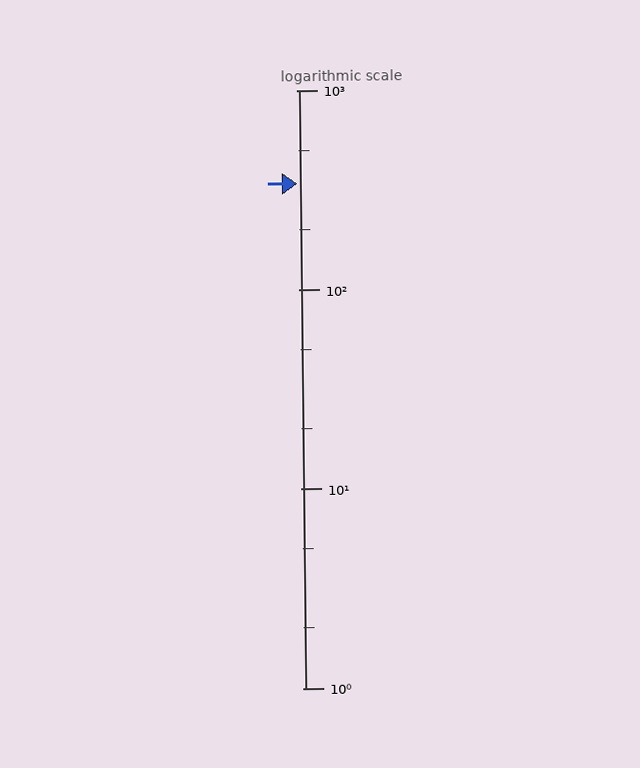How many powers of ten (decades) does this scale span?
The scale spans 3 decades, from 1 to 1000.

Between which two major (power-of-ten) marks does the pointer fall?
The pointer is between 100 and 1000.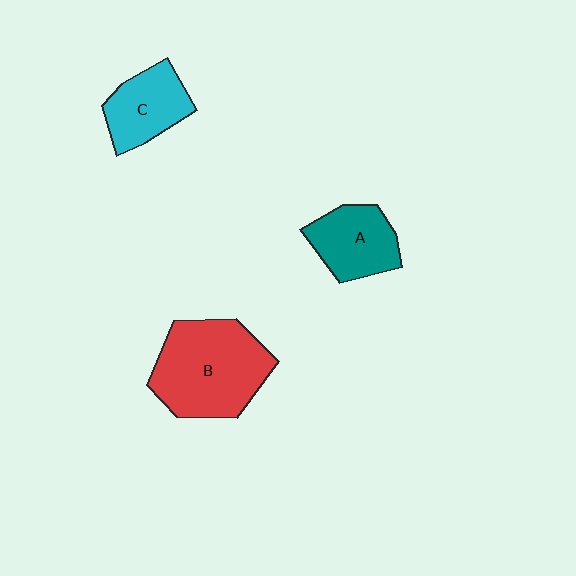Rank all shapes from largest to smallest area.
From largest to smallest: B (red), A (teal), C (cyan).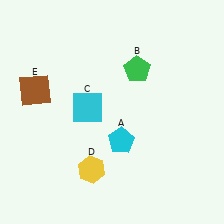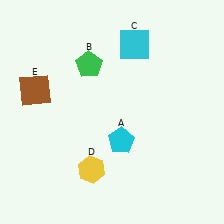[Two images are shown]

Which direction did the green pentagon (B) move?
The green pentagon (B) moved left.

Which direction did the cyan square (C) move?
The cyan square (C) moved up.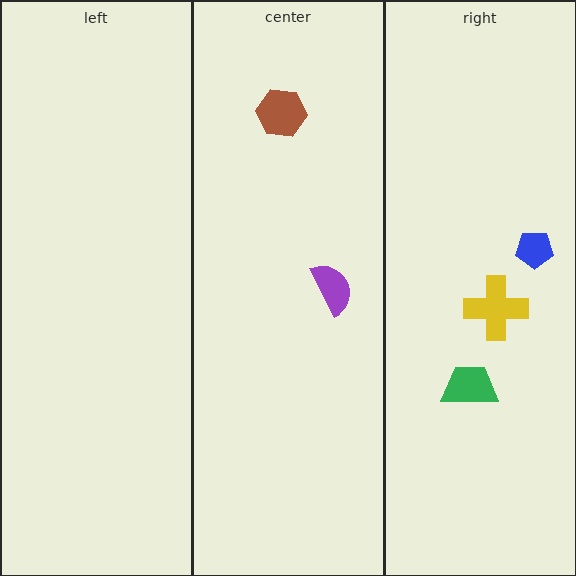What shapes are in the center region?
The purple semicircle, the brown hexagon.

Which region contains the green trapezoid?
The right region.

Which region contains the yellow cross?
The right region.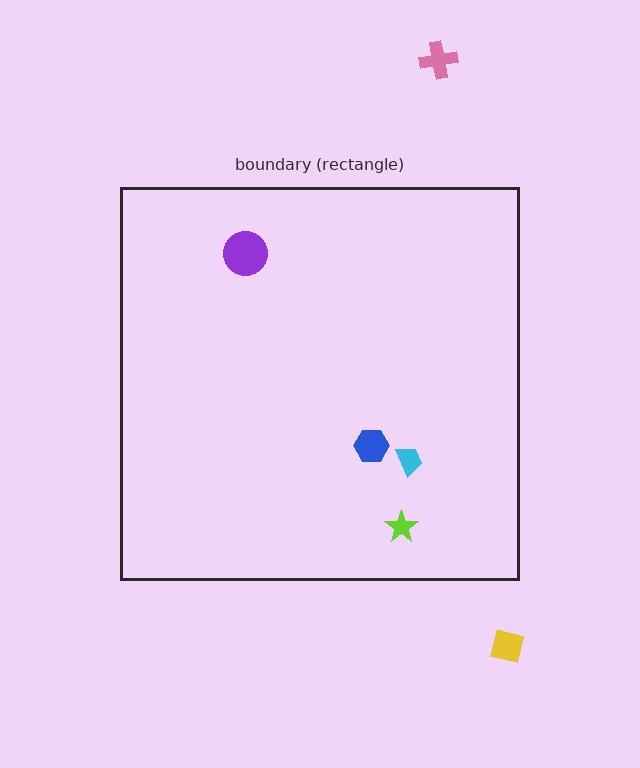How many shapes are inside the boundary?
4 inside, 2 outside.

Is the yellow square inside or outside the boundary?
Outside.